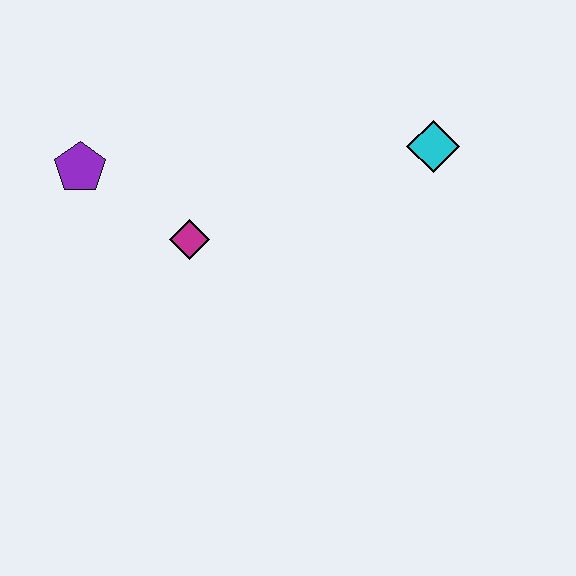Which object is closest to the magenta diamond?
The purple pentagon is closest to the magenta diamond.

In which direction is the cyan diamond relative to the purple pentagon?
The cyan diamond is to the right of the purple pentagon.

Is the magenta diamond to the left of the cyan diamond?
Yes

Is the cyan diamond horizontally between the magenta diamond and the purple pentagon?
No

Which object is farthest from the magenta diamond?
The cyan diamond is farthest from the magenta diamond.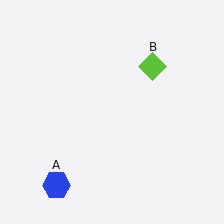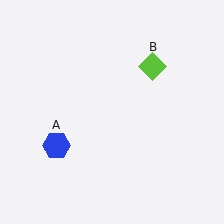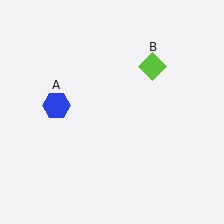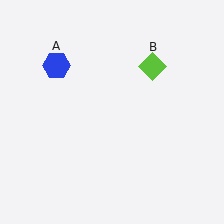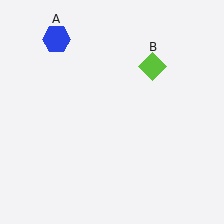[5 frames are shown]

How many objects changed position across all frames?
1 object changed position: blue hexagon (object A).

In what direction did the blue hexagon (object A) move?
The blue hexagon (object A) moved up.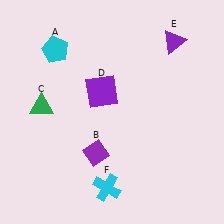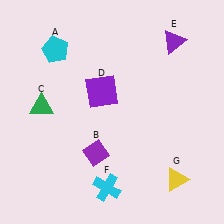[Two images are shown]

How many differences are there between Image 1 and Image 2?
There is 1 difference between the two images.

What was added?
A yellow triangle (G) was added in Image 2.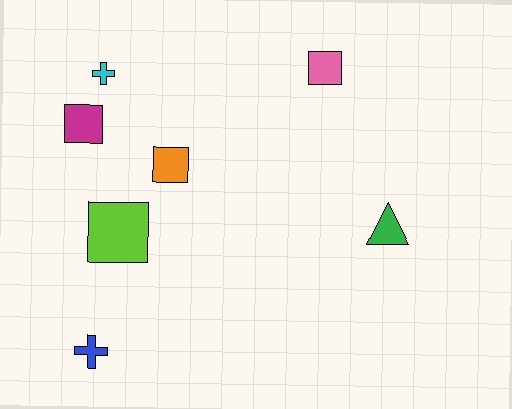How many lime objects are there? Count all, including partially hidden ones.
There is 1 lime object.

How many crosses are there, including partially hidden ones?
There are 2 crosses.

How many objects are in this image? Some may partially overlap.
There are 7 objects.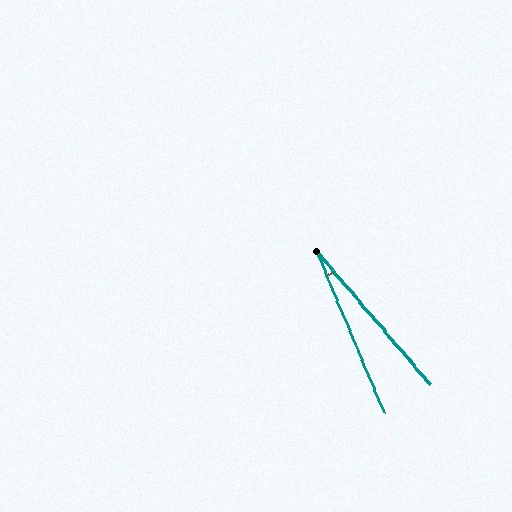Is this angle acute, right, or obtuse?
It is acute.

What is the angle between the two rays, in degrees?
Approximately 18 degrees.